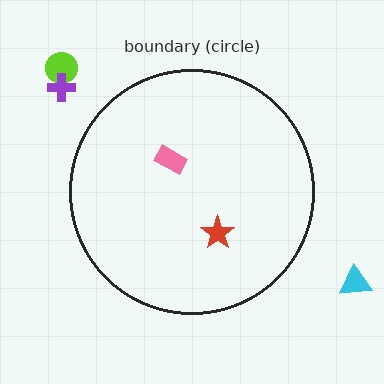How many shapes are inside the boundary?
2 inside, 3 outside.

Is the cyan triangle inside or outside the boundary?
Outside.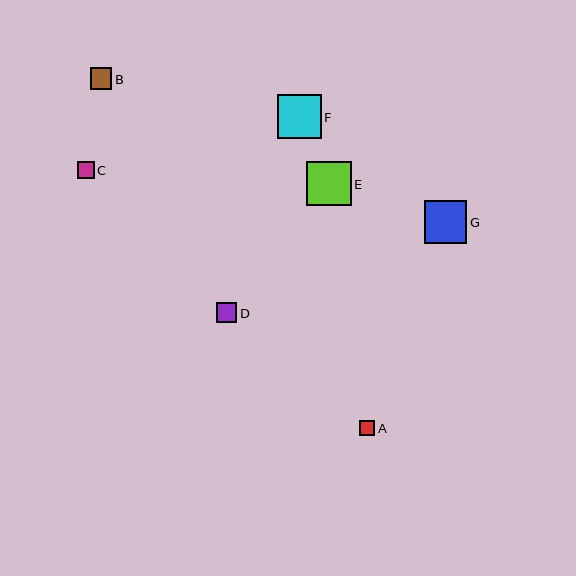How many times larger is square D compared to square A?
Square D is approximately 1.3 times the size of square A.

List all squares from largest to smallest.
From largest to smallest: F, E, G, B, D, C, A.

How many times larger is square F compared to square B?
Square F is approximately 2.1 times the size of square B.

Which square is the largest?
Square F is the largest with a size of approximately 44 pixels.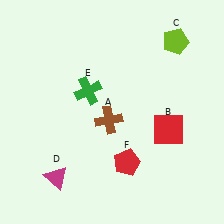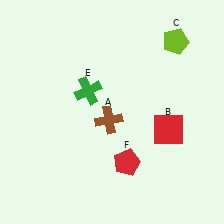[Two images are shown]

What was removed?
The magenta triangle (D) was removed in Image 2.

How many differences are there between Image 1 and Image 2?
There is 1 difference between the two images.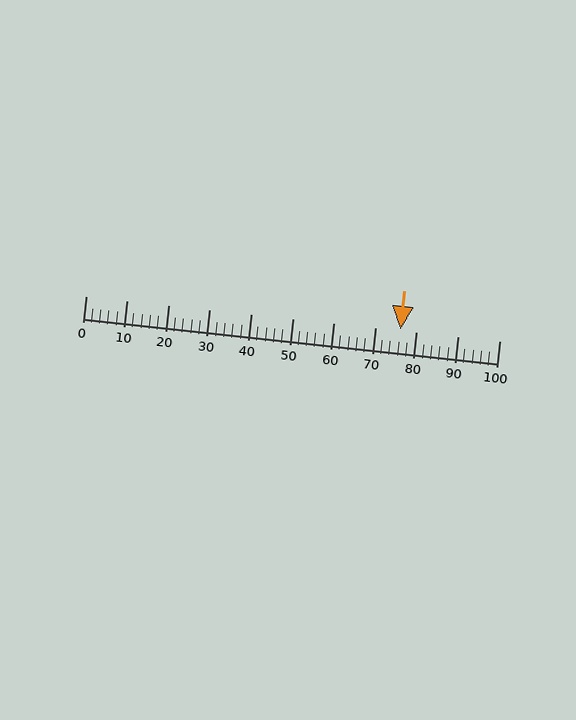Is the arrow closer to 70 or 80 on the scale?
The arrow is closer to 80.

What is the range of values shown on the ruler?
The ruler shows values from 0 to 100.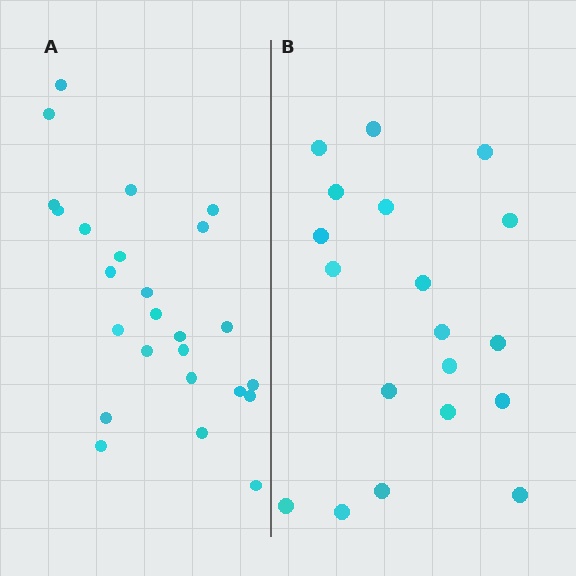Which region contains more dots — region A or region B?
Region A (the left region) has more dots.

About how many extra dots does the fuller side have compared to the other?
Region A has about 6 more dots than region B.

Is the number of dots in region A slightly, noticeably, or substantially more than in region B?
Region A has noticeably more, but not dramatically so. The ratio is roughly 1.3 to 1.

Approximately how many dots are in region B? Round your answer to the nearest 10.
About 20 dots. (The exact count is 19, which rounds to 20.)